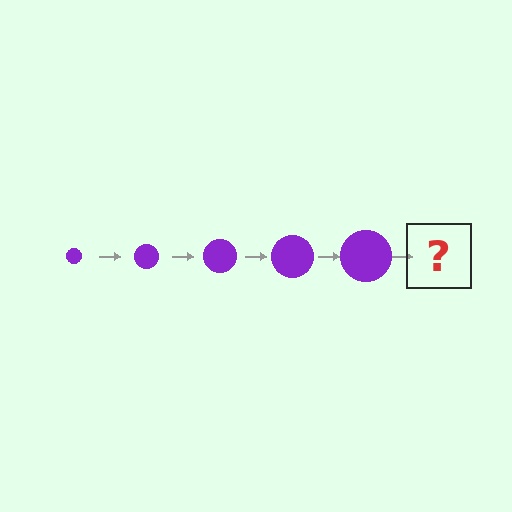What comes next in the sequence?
The next element should be a purple circle, larger than the previous one.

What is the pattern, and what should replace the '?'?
The pattern is that the circle gets progressively larger each step. The '?' should be a purple circle, larger than the previous one.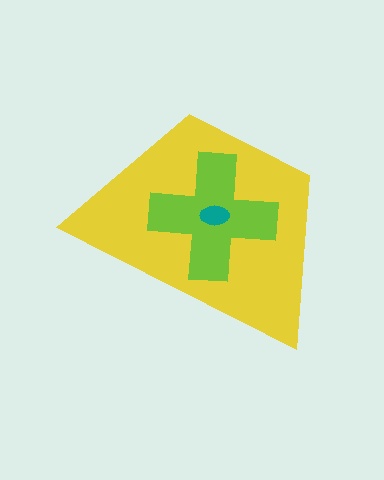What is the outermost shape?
The yellow trapezoid.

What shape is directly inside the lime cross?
The teal ellipse.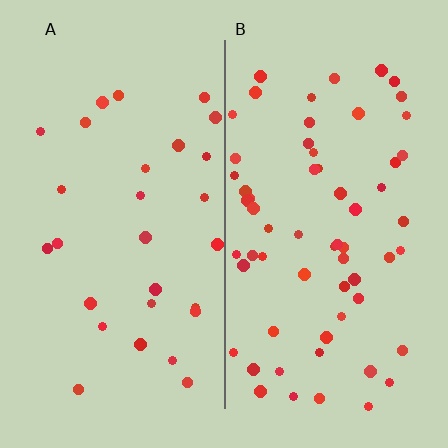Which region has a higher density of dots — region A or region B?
B (the right).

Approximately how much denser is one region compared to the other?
Approximately 2.2× — region B over region A.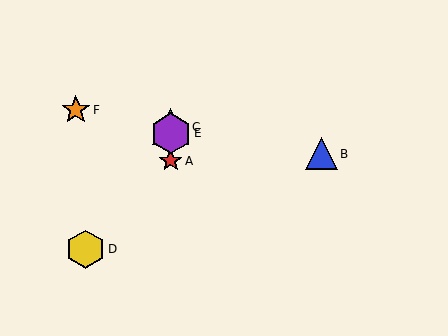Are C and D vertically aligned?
No, C is at x≈171 and D is at x≈86.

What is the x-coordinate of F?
Object F is at x≈76.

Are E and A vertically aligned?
Yes, both are at x≈171.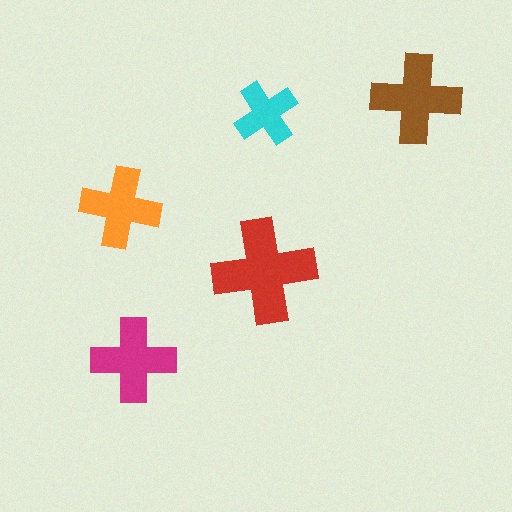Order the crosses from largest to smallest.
the red one, the brown one, the magenta one, the orange one, the cyan one.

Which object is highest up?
The brown cross is topmost.